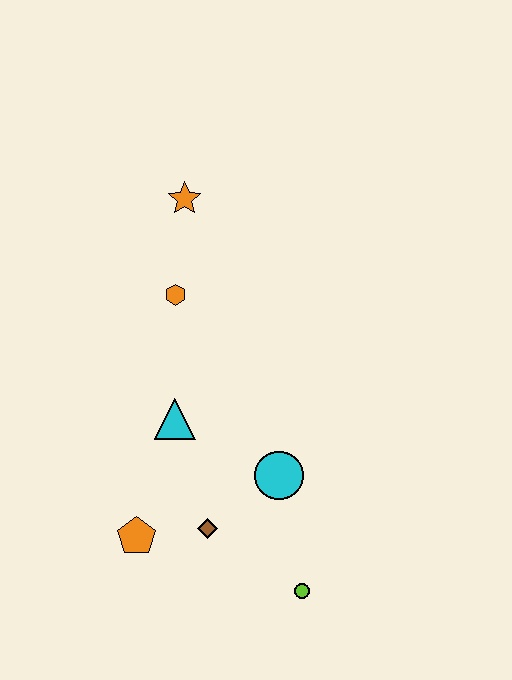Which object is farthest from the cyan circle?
The orange star is farthest from the cyan circle.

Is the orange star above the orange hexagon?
Yes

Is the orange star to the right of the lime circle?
No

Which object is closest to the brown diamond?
The orange pentagon is closest to the brown diamond.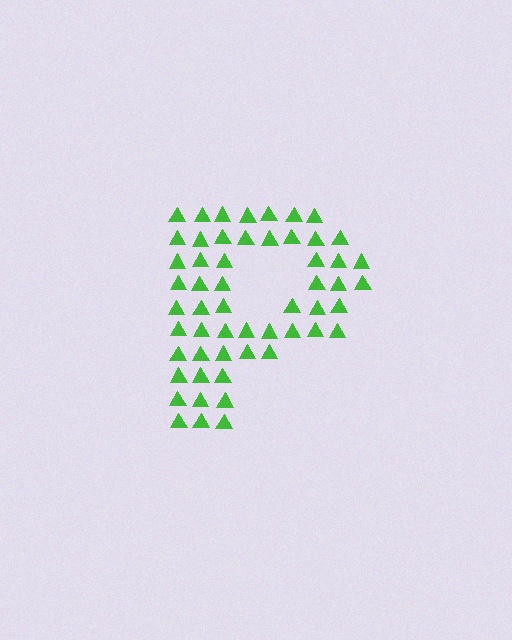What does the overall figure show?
The overall figure shows the letter P.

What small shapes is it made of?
It is made of small triangles.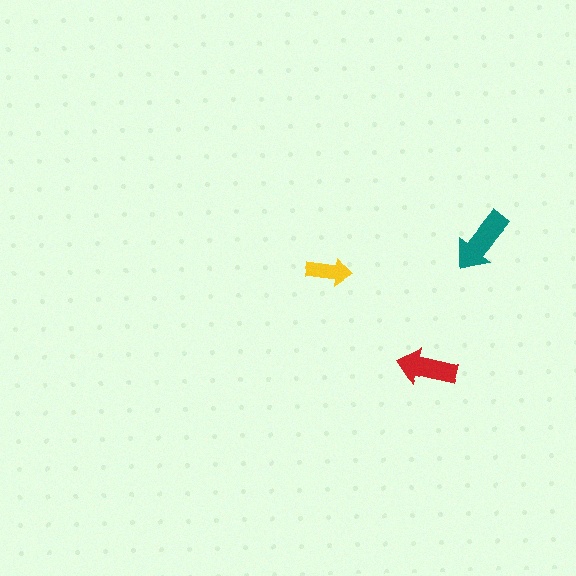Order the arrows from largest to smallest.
the teal one, the red one, the yellow one.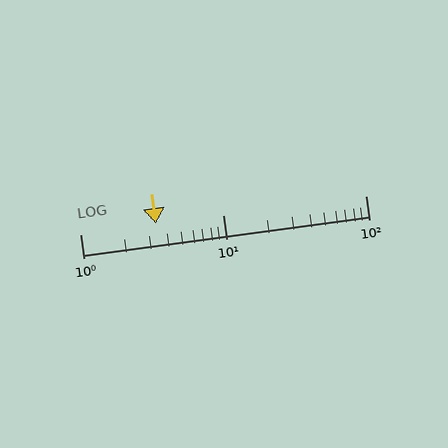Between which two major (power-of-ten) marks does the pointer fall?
The pointer is between 1 and 10.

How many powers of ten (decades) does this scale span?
The scale spans 2 decades, from 1 to 100.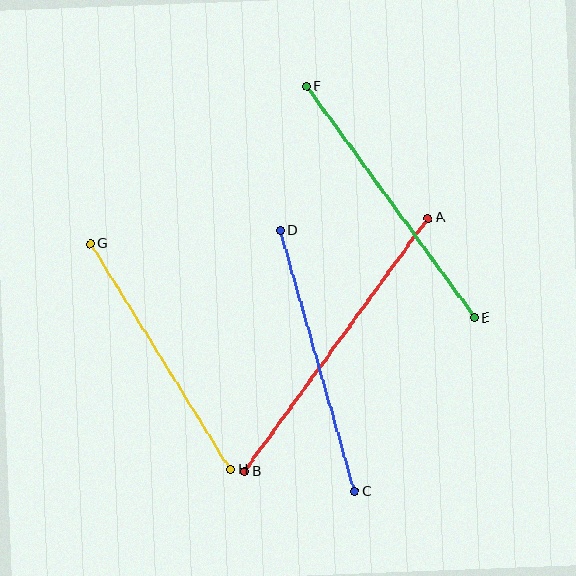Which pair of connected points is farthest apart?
Points A and B are farthest apart.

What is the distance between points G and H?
The distance is approximately 266 pixels.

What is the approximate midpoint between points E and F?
The midpoint is at approximately (391, 202) pixels.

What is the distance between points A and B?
The distance is approximately 313 pixels.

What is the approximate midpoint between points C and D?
The midpoint is at approximately (317, 361) pixels.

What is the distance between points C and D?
The distance is approximately 271 pixels.